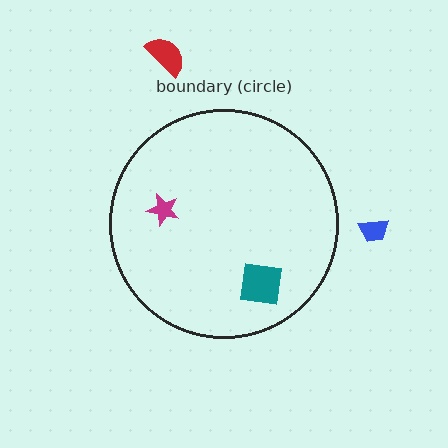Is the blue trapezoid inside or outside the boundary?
Outside.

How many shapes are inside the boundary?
2 inside, 2 outside.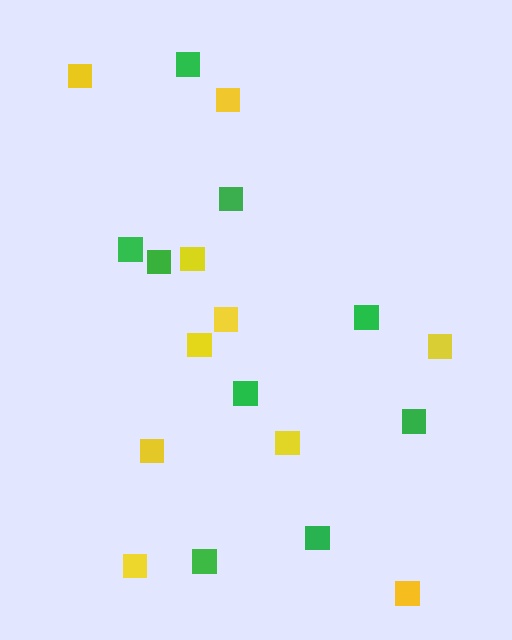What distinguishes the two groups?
There are 2 groups: one group of yellow squares (10) and one group of green squares (9).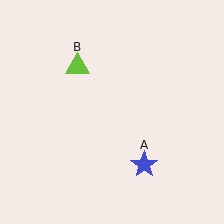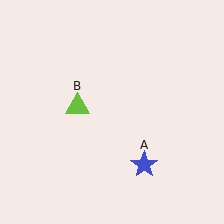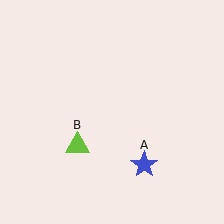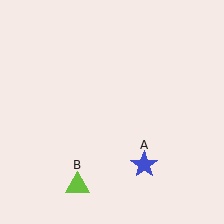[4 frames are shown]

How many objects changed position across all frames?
1 object changed position: lime triangle (object B).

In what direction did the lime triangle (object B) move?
The lime triangle (object B) moved down.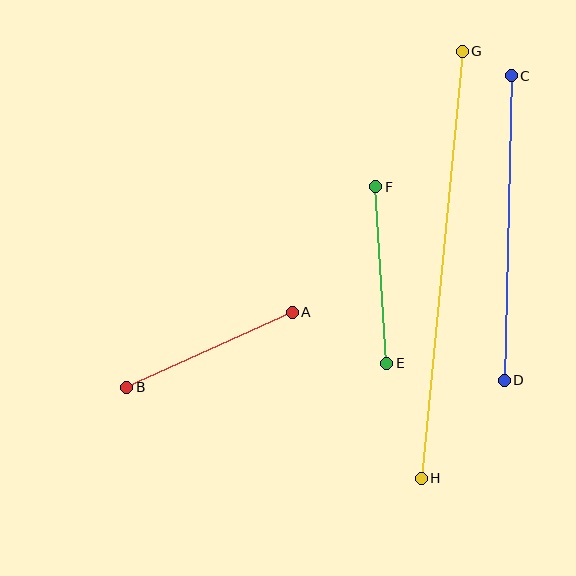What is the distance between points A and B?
The distance is approximately 182 pixels.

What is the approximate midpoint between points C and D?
The midpoint is at approximately (508, 228) pixels.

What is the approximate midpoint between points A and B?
The midpoint is at approximately (209, 350) pixels.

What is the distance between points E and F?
The distance is approximately 177 pixels.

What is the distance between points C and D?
The distance is approximately 305 pixels.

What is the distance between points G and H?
The distance is approximately 429 pixels.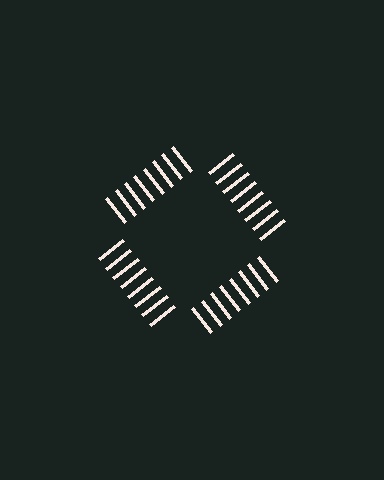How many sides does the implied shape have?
4 sides — the line-ends trace a square.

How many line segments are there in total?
32 — 8 along each of the 4 edges.